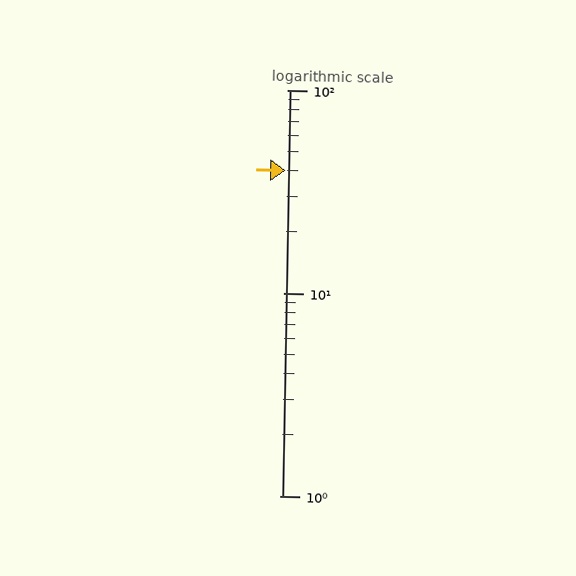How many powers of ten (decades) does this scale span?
The scale spans 2 decades, from 1 to 100.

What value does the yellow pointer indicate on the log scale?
The pointer indicates approximately 40.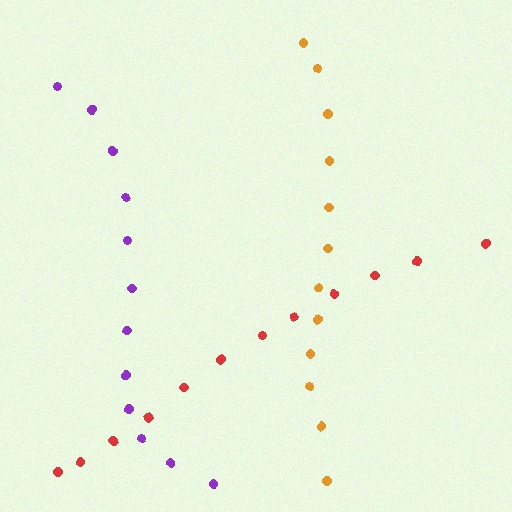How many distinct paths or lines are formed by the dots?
There are 3 distinct paths.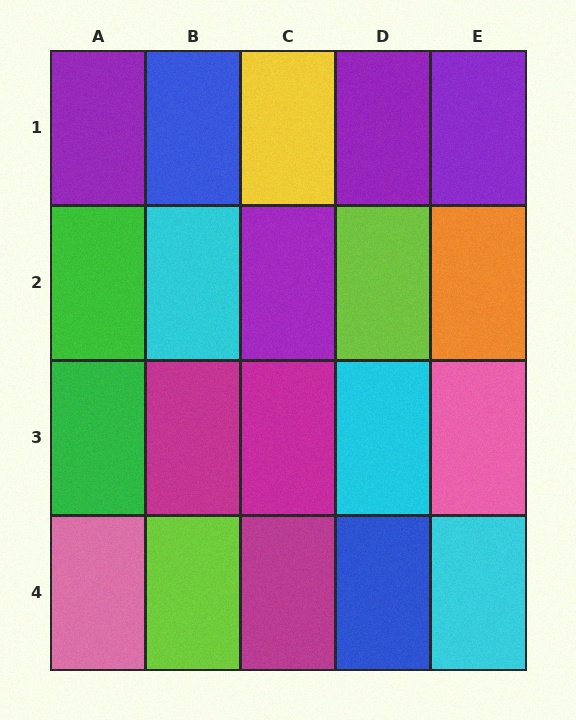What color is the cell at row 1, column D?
Purple.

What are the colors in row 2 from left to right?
Green, cyan, purple, lime, orange.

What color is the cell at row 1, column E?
Purple.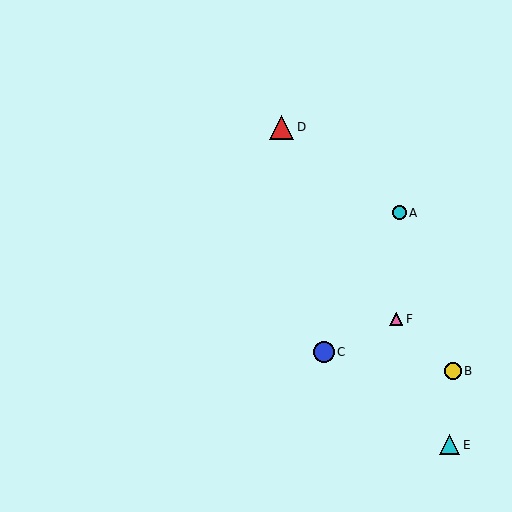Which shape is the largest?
The red triangle (labeled D) is the largest.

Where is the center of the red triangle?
The center of the red triangle is at (282, 127).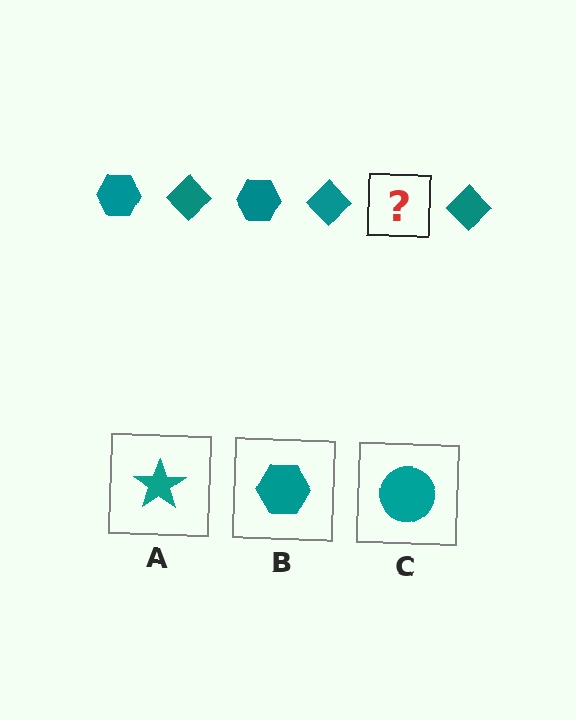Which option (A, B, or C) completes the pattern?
B.